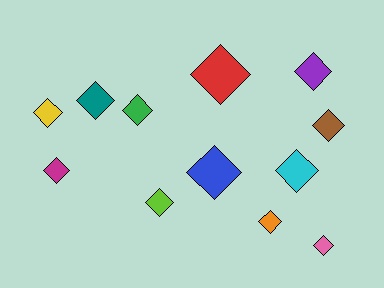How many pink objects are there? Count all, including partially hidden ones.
There is 1 pink object.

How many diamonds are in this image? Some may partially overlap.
There are 12 diamonds.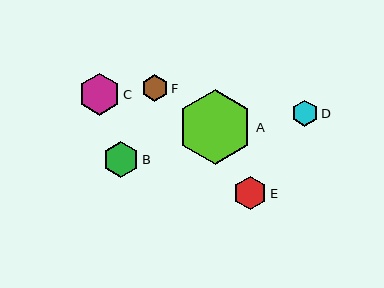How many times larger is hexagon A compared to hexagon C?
Hexagon A is approximately 1.8 times the size of hexagon C.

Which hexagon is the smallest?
Hexagon D is the smallest with a size of approximately 26 pixels.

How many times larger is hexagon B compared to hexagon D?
Hexagon B is approximately 1.4 times the size of hexagon D.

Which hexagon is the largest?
Hexagon A is the largest with a size of approximately 75 pixels.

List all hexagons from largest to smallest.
From largest to smallest: A, C, B, E, F, D.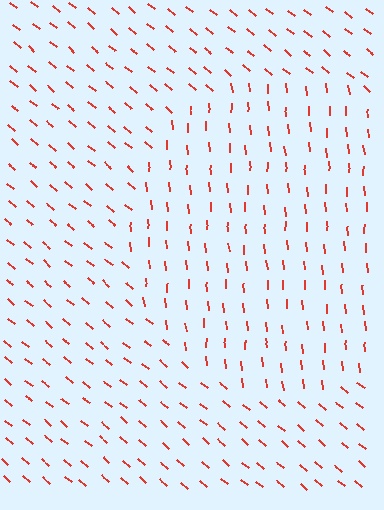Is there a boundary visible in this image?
Yes, there is a texture boundary formed by a change in line orientation.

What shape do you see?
I see a circle.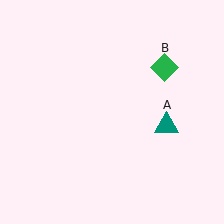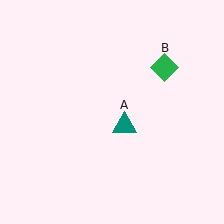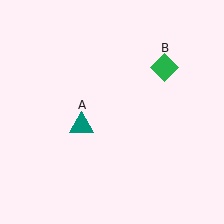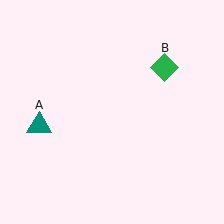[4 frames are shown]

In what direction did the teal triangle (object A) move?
The teal triangle (object A) moved left.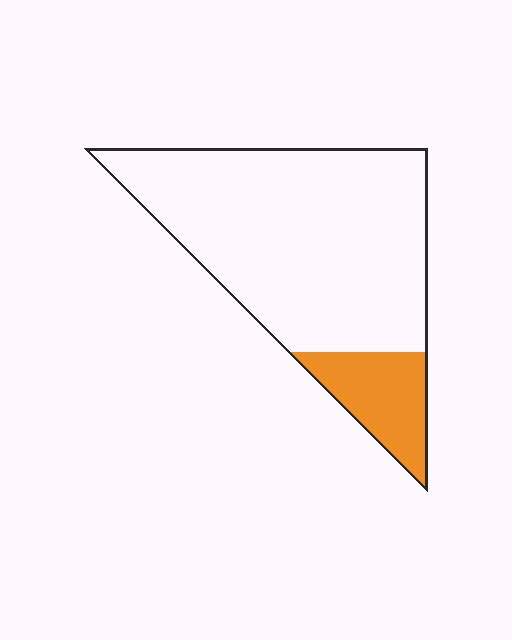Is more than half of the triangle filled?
No.